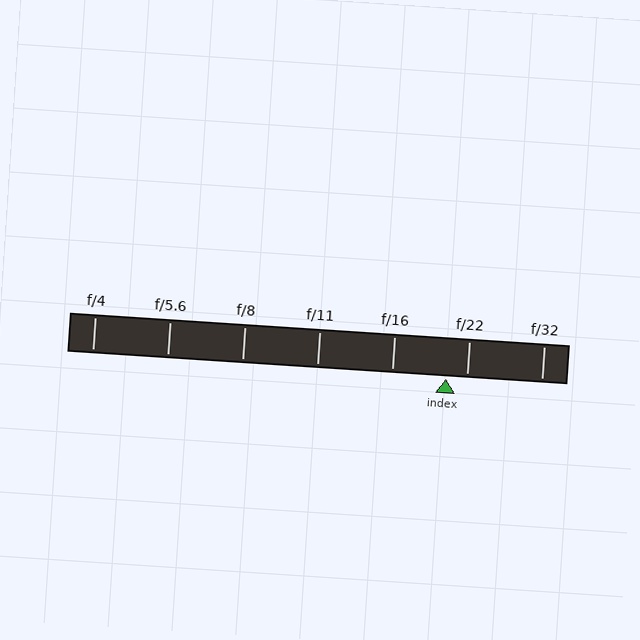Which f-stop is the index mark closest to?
The index mark is closest to f/22.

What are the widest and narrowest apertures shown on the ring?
The widest aperture shown is f/4 and the narrowest is f/32.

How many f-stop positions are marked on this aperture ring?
There are 7 f-stop positions marked.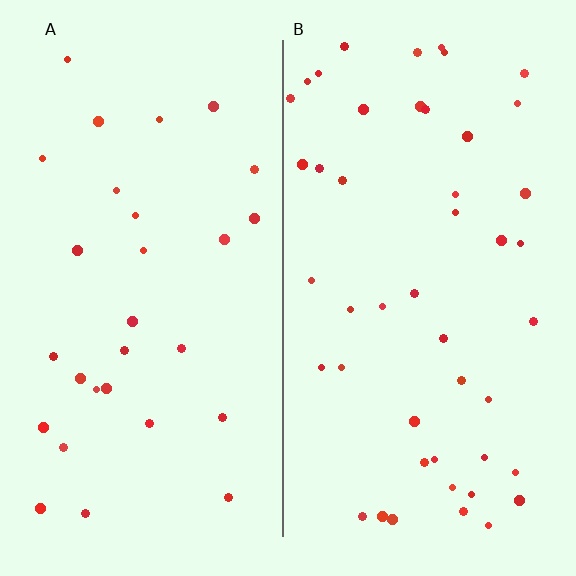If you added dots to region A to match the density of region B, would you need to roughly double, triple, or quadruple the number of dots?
Approximately double.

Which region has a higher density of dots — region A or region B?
B (the right).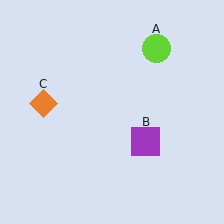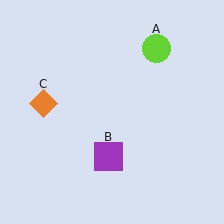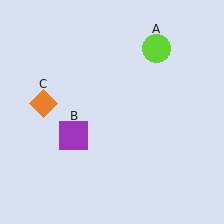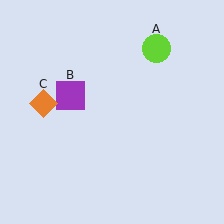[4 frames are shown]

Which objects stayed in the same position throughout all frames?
Lime circle (object A) and orange diamond (object C) remained stationary.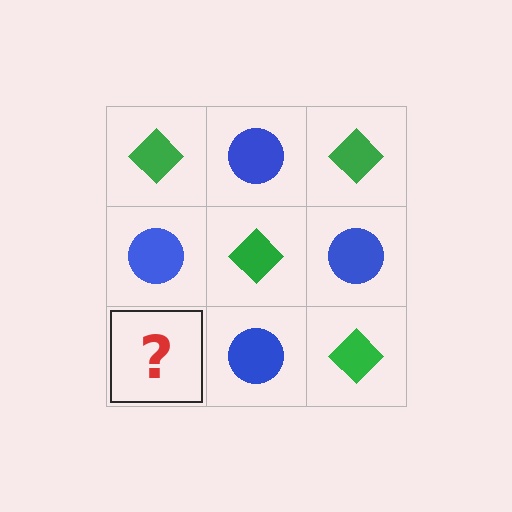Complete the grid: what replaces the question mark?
The question mark should be replaced with a green diamond.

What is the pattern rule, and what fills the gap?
The rule is that it alternates green diamond and blue circle in a checkerboard pattern. The gap should be filled with a green diamond.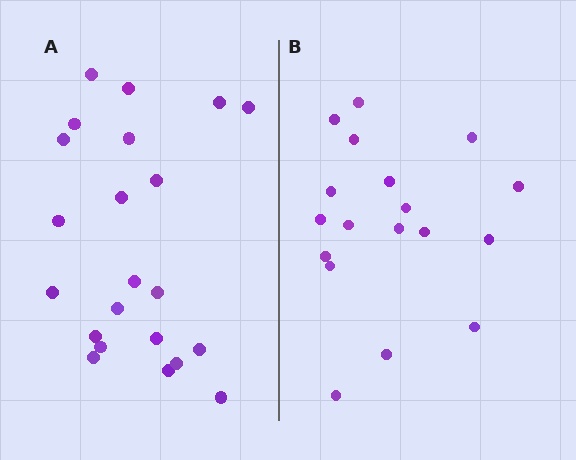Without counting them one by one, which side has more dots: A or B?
Region A (the left region) has more dots.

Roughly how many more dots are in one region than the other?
Region A has about 4 more dots than region B.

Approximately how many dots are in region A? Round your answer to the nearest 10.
About 20 dots. (The exact count is 22, which rounds to 20.)